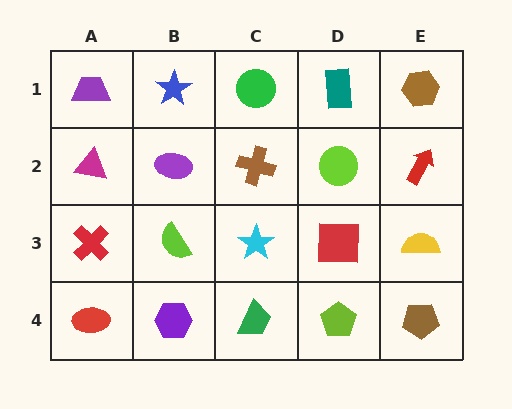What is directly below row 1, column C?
A brown cross.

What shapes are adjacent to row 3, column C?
A brown cross (row 2, column C), a green trapezoid (row 4, column C), a lime semicircle (row 3, column B), a red square (row 3, column D).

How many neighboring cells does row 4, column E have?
2.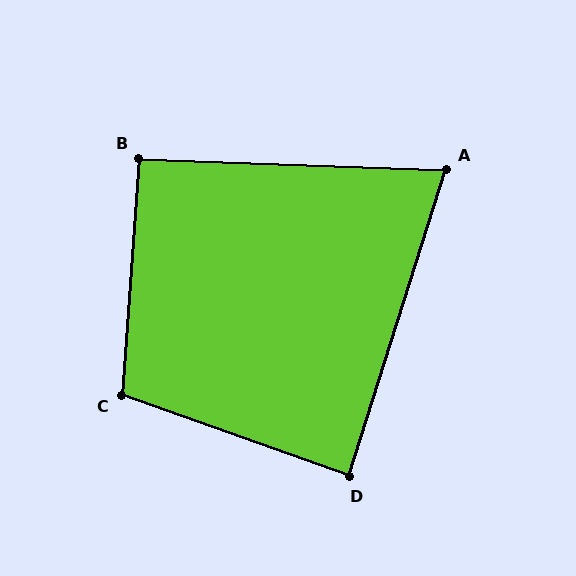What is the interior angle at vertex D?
Approximately 88 degrees (approximately right).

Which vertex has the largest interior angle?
C, at approximately 105 degrees.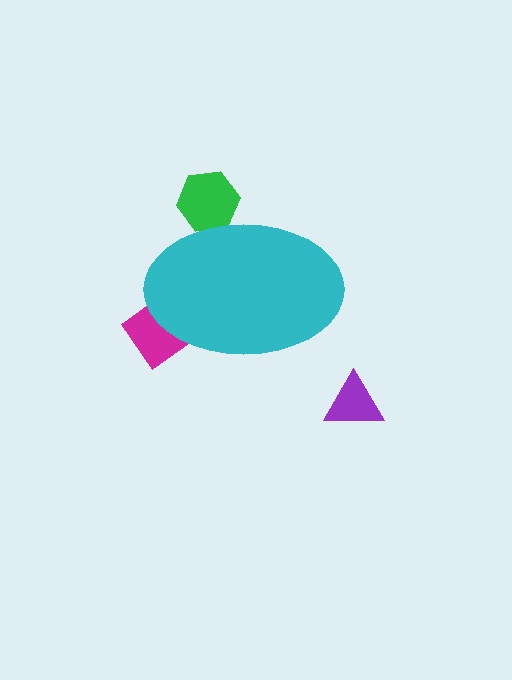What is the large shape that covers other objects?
A cyan ellipse.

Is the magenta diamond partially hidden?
Yes, the magenta diamond is partially hidden behind the cyan ellipse.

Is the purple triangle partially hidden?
No, the purple triangle is fully visible.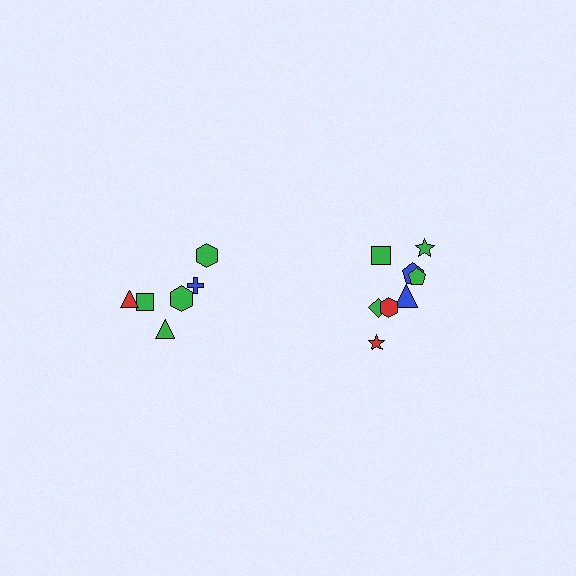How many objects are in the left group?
There are 6 objects.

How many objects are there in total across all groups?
There are 14 objects.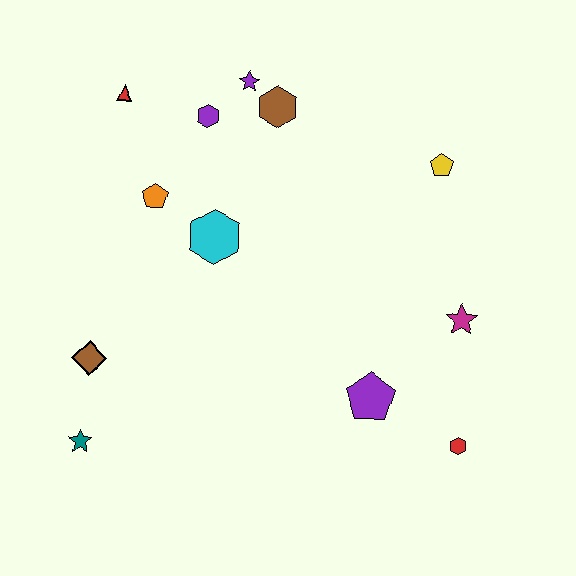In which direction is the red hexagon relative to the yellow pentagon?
The red hexagon is below the yellow pentagon.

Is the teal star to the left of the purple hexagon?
Yes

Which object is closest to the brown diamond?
The teal star is closest to the brown diamond.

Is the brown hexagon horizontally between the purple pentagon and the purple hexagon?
Yes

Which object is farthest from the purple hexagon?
The red hexagon is farthest from the purple hexagon.